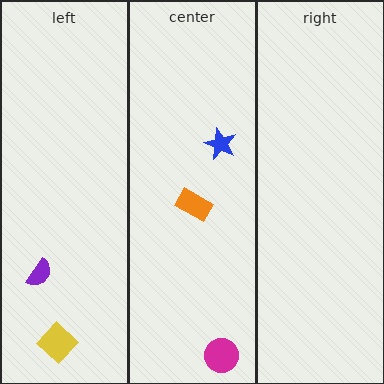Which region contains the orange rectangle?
The center region.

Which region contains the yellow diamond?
The left region.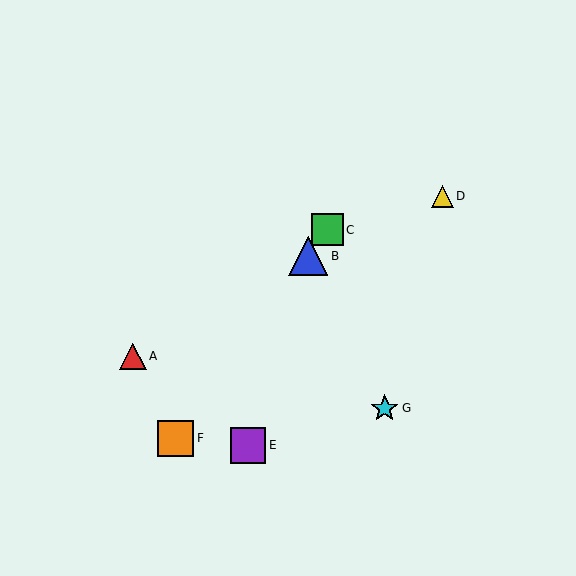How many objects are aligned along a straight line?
3 objects (B, C, F) are aligned along a straight line.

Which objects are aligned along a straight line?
Objects B, C, F are aligned along a straight line.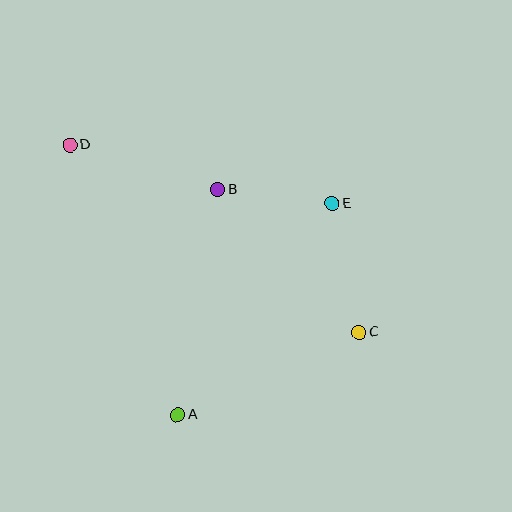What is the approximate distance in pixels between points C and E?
The distance between C and E is approximately 131 pixels.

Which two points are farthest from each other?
Points C and D are farthest from each other.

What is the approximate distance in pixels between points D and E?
The distance between D and E is approximately 269 pixels.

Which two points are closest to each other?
Points B and E are closest to each other.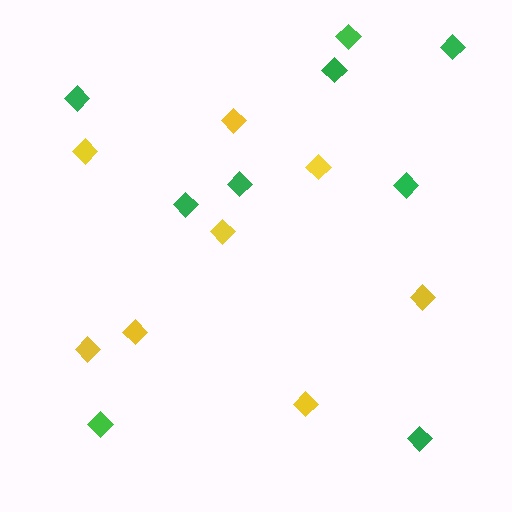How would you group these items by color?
There are 2 groups: one group of yellow diamonds (8) and one group of green diamonds (9).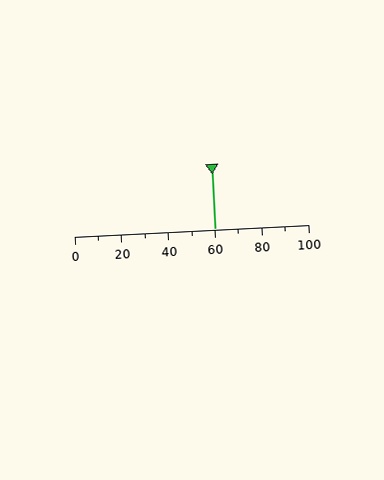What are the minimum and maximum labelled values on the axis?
The axis runs from 0 to 100.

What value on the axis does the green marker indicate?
The marker indicates approximately 60.